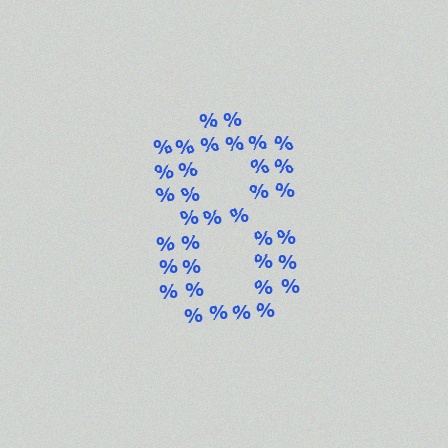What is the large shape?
The large shape is the digit 8.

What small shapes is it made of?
It is made of small percent signs.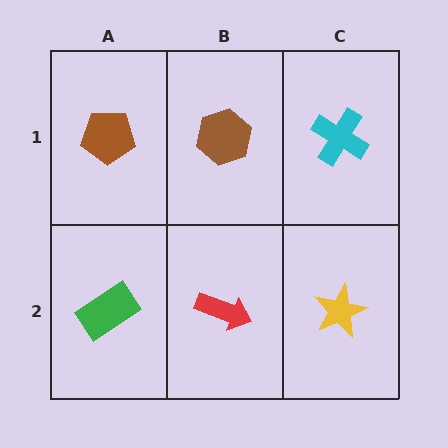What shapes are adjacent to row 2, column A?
A brown pentagon (row 1, column A), a red arrow (row 2, column B).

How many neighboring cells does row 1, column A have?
2.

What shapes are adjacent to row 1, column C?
A yellow star (row 2, column C), a brown hexagon (row 1, column B).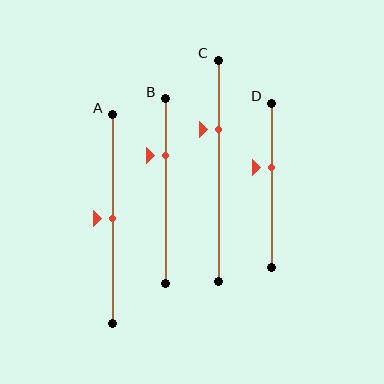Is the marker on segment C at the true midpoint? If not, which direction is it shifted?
No, the marker on segment C is shifted upward by about 19% of the segment length.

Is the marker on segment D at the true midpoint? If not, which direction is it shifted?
No, the marker on segment D is shifted upward by about 11% of the segment length.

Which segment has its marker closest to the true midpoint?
Segment A has its marker closest to the true midpoint.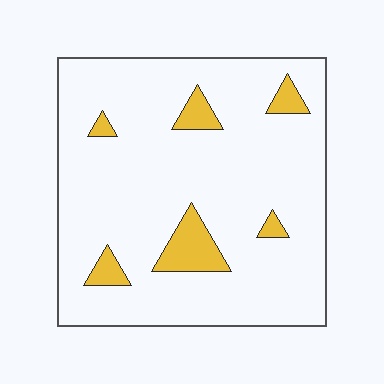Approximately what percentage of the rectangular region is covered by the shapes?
Approximately 10%.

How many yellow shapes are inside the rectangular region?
6.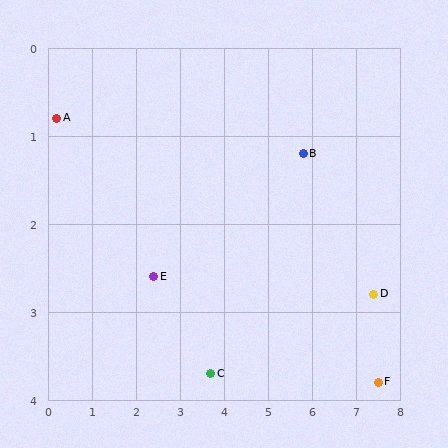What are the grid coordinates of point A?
Point A is at approximately (0.2, 0.8).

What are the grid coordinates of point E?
Point E is at approximately (2.4, 2.6).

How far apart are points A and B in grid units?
Points A and B are about 5.6 grid units apart.